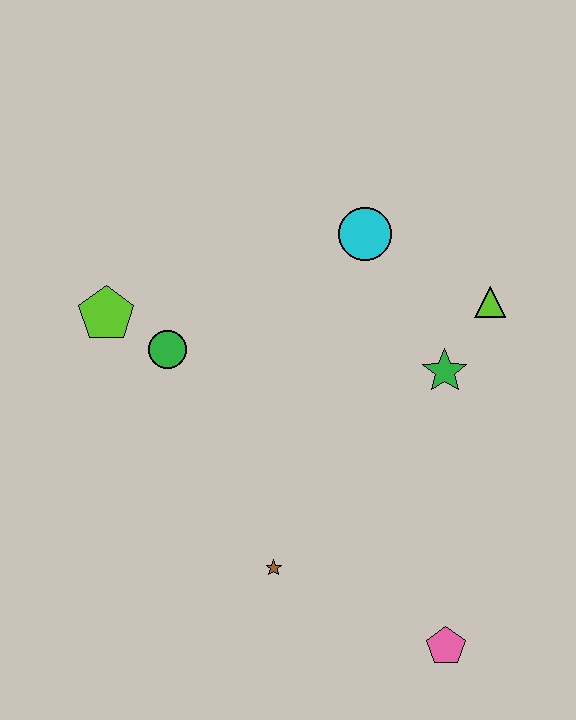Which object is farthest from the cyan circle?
The pink pentagon is farthest from the cyan circle.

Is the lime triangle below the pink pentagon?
No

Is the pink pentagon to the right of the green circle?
Yes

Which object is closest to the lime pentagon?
The green circle is closest to the lime pentagon.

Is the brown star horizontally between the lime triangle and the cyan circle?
No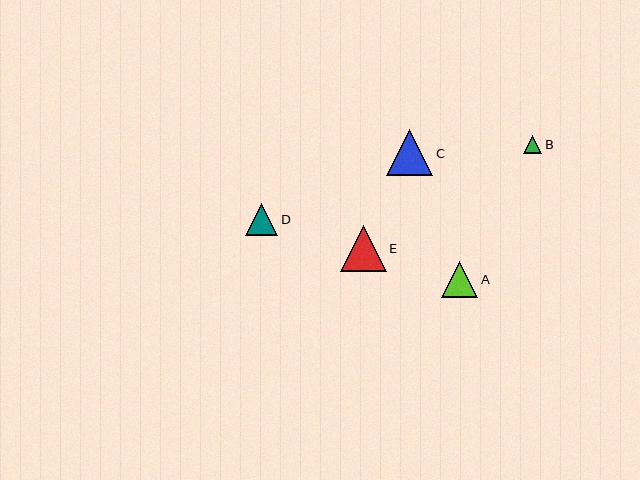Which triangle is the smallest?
Triangle B is the smallest with a size of approximately 18 pixels.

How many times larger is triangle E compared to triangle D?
Triangle E is approximately 1.4 times the size of triangle D.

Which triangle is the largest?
Triangle C is the largest with a size of approximately 46 pixels.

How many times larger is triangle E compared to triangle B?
Triangle E is approximately 2.5 times the size of triangle B.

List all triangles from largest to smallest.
From largest to smallest: C, E, A, D, B.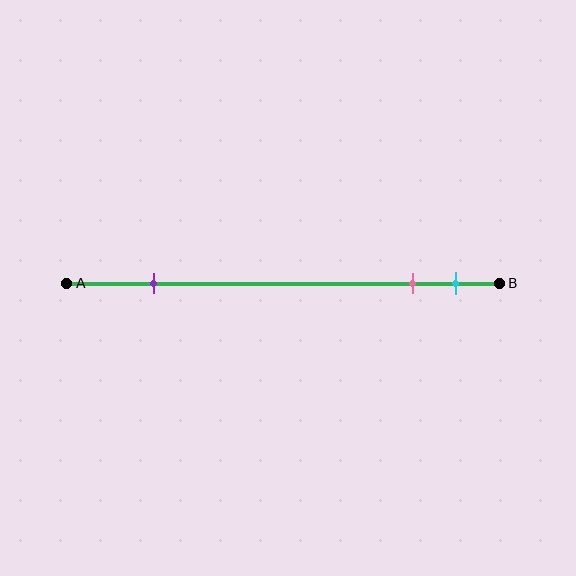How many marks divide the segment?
There are 3 marks dividing the segment.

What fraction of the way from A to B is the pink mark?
The pink mark is approximately 80% (0.8) of the way from A to B.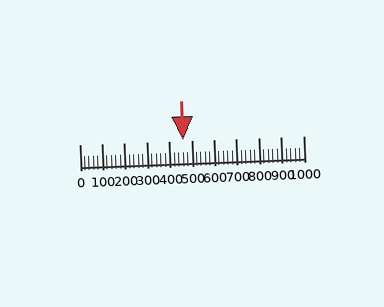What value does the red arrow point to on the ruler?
The red arrow points to approximately 460.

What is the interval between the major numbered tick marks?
The major tick marks are spaced 100 units apart.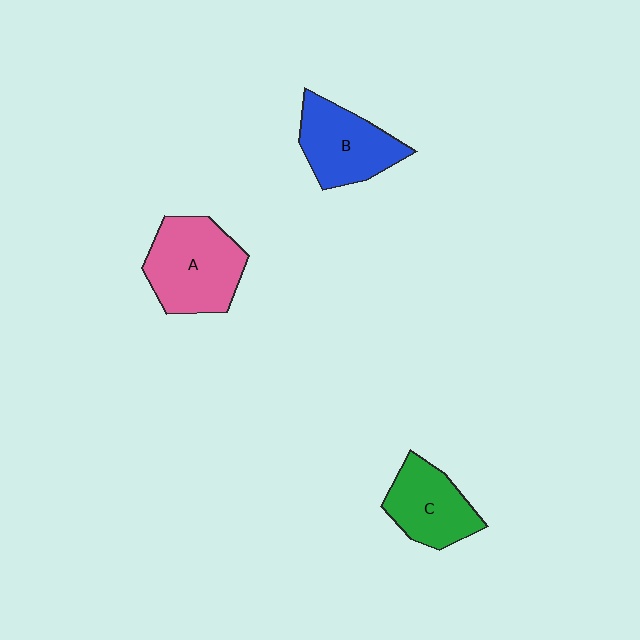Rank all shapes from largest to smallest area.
From largest to smallest: A (pink), B (blue), C (green).